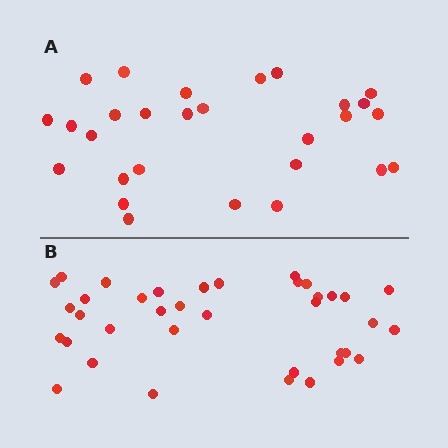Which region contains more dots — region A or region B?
Region B (the bottom region) has more dots.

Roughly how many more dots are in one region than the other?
Region B has roughly 8 or so more dots than region A.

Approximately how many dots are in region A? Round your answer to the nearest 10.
About 30 dots. (The exact count is 28, which rounds to 30.)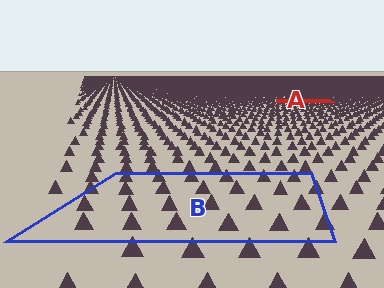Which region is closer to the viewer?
Region B is closer. The texture elements there are larger and more spread out.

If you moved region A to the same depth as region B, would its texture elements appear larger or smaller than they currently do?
They would appear larger. At a closer depth, the same texture elements are projected at a bigger on-screen size.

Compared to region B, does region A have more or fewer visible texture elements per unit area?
Region A has more texture elements per unit area — they are packed more densely because it is farther away.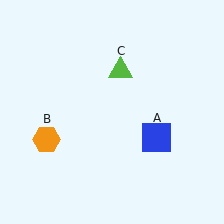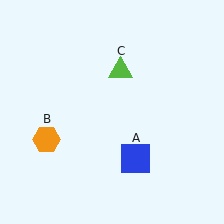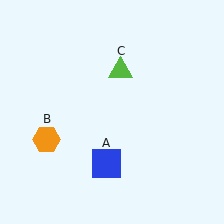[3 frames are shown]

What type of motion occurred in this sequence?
The blue square (object A) rotated clockwise around the center of the scene.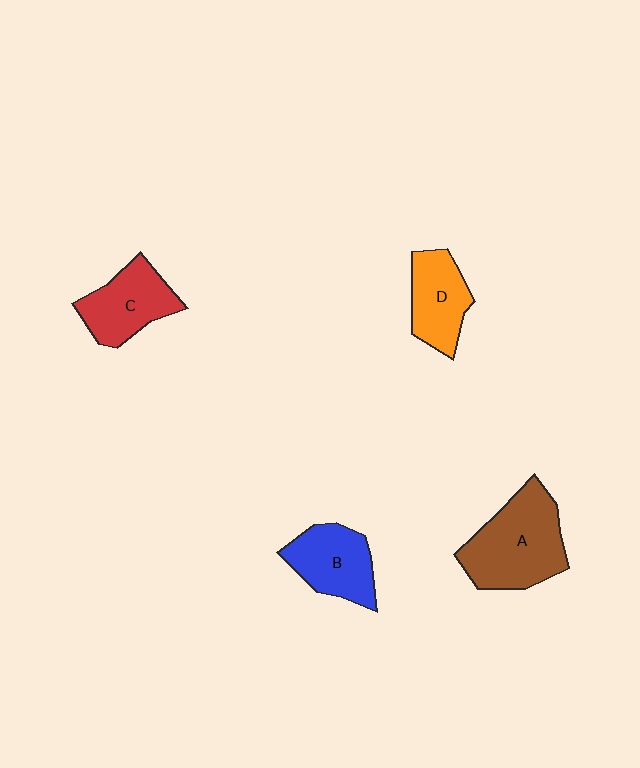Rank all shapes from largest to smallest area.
From largest to smallest: A (brown), C (red), B (blue), D (orange).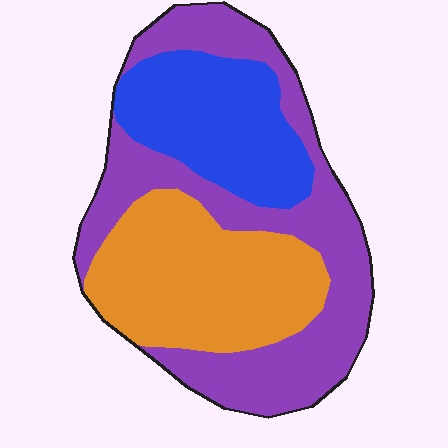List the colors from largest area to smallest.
From largest to smallest: purple, orange, blue.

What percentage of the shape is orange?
Orange takes up about one third (1/3) of the shape.